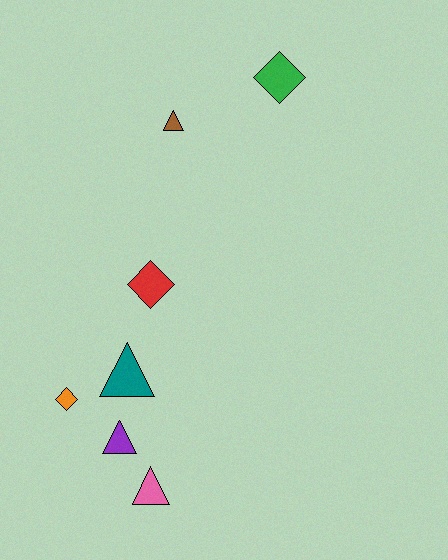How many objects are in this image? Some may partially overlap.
There are 7 objects.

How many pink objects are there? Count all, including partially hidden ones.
There is 1 pink object.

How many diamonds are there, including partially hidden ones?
There are 3 diamonds.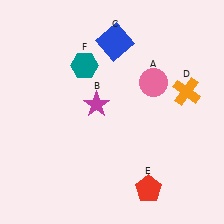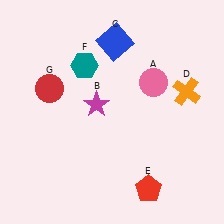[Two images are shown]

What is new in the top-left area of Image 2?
A red circle (G) was added in the top-left area of Image 2.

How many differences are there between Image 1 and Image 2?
There is 1 difference between the two images.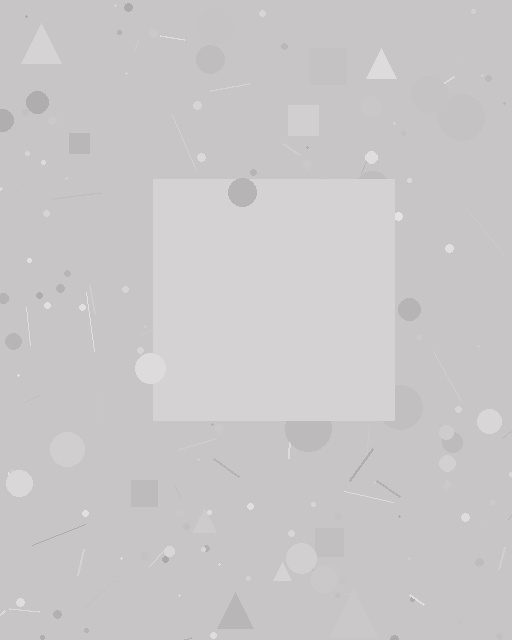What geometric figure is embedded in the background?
A square is embedded in the background.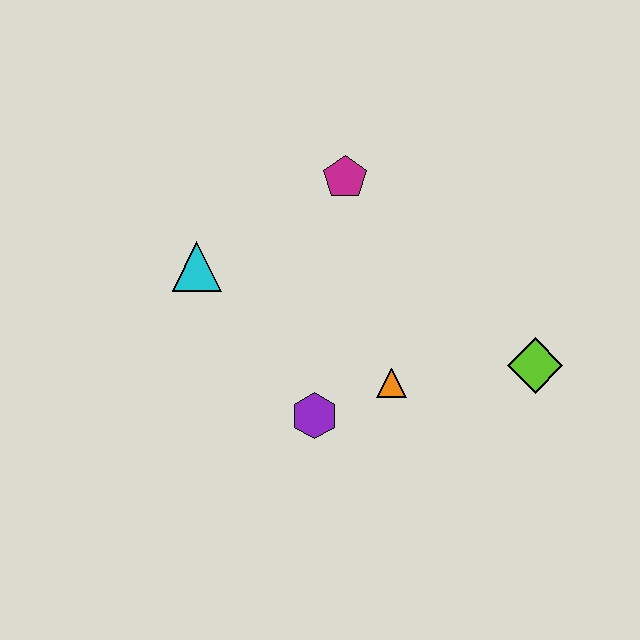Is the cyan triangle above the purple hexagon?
Yes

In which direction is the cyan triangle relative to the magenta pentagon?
The cyan triangle is to the left of the magenta pentagon.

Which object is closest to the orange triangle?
The purple hexagon is closest to the orange triangle.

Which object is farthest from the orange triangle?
The cyan triangle is farthest from the orange triangle.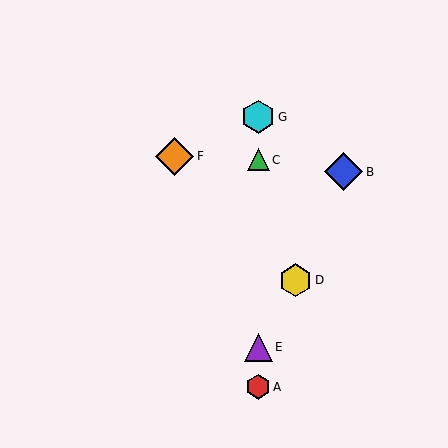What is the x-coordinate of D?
Object D is at x≈296.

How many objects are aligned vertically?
4 objects (A, C, E, G) are aligned vertically.